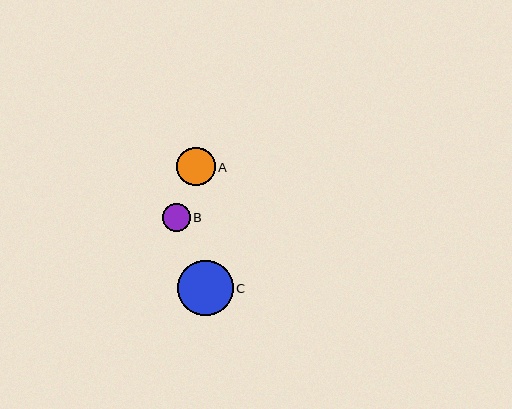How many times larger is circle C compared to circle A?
Circle C is approximately 1.5 times the size of circle A.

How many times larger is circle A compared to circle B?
Circle A is approximately 1.4 times the size of circle B.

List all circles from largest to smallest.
From largest to smallest: C, A, B.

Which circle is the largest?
Circle C is the largest with a size of approximately 55 pixels.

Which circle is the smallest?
Circle B is the smallest with a size of approximately 28 pixels.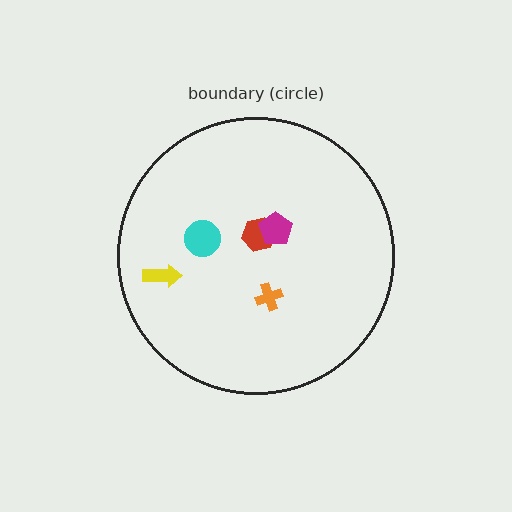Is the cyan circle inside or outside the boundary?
Inside.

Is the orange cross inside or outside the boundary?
Inside.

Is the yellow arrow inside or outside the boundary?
Inside.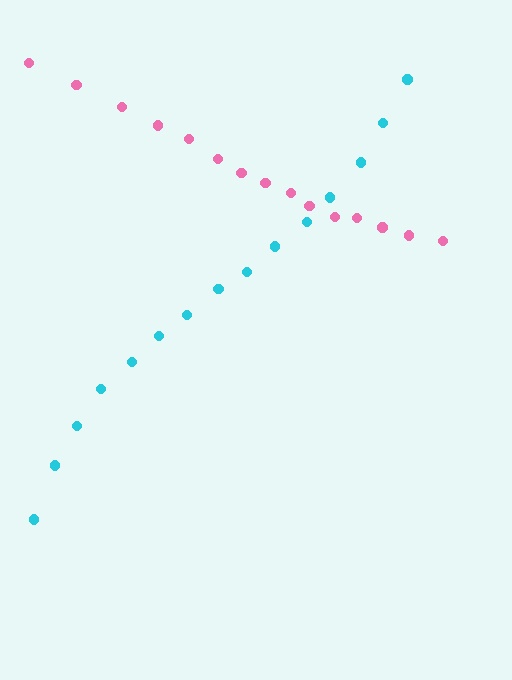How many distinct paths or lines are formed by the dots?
There are 2 distinct paths.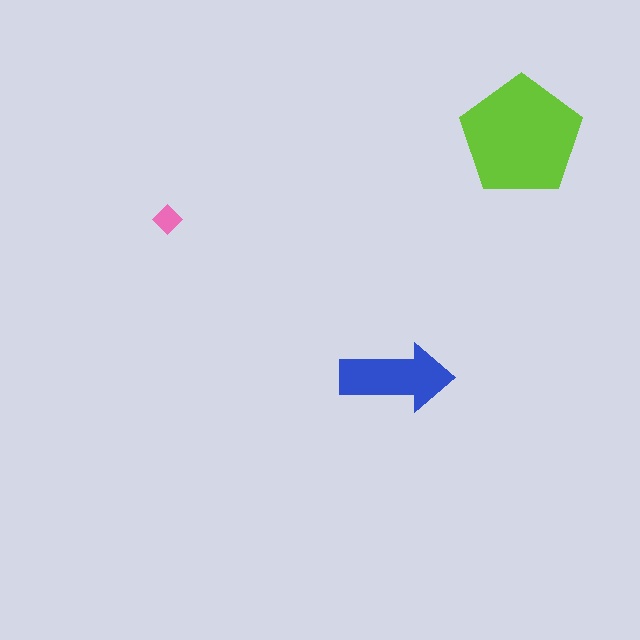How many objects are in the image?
There are 3 objects in the image.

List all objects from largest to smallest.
The lime pentagon, the blue arrow, the pink diamond.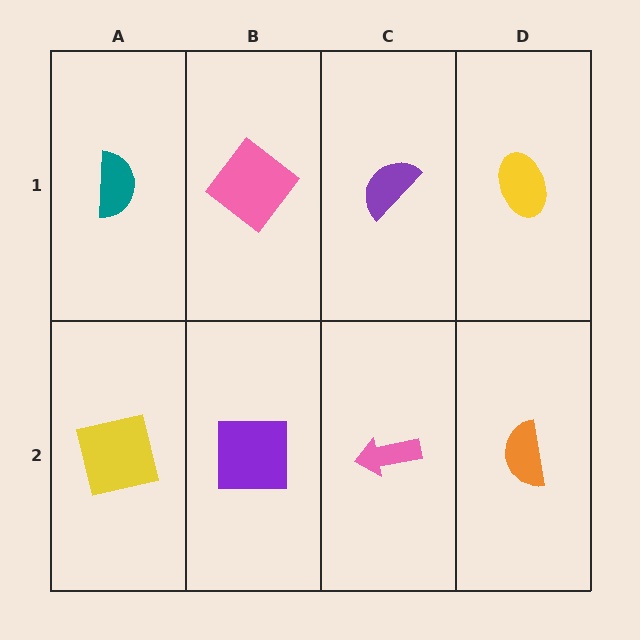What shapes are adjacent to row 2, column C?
A purple semicircle (row 1, column C), a purple square (row 2, column B), an orange semicircle (row 2, column D).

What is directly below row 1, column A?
A yellow square.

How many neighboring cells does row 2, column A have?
2.